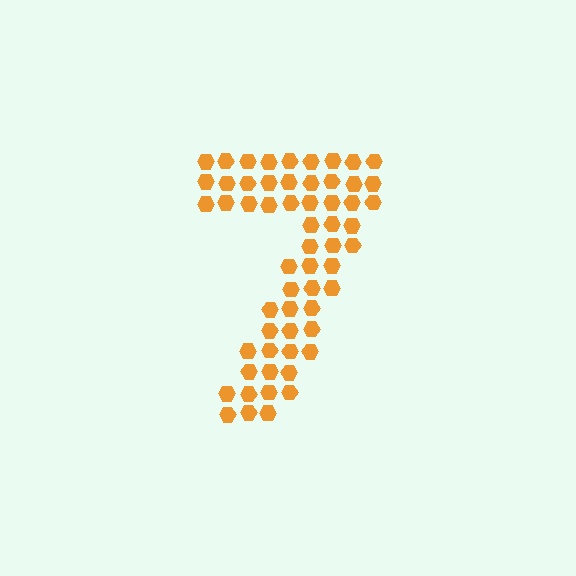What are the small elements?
The small elements are hexagons.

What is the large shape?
The large shape is the digit 7.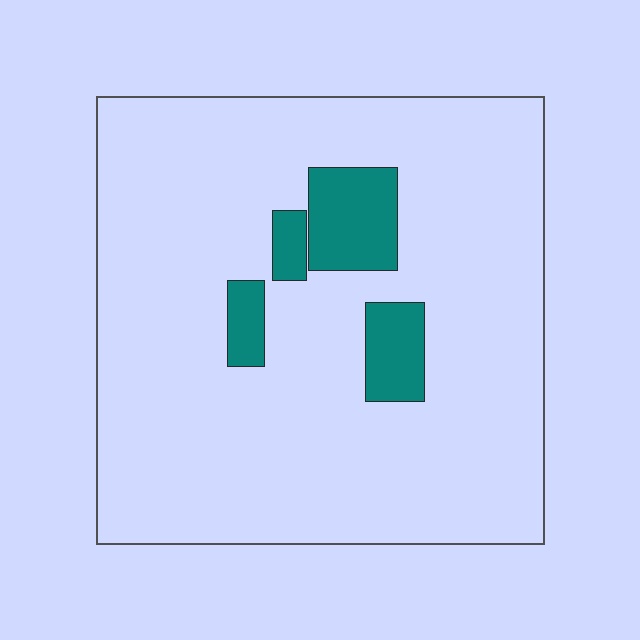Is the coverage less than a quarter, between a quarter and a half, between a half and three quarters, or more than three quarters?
Less than a quarter.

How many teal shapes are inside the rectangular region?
4.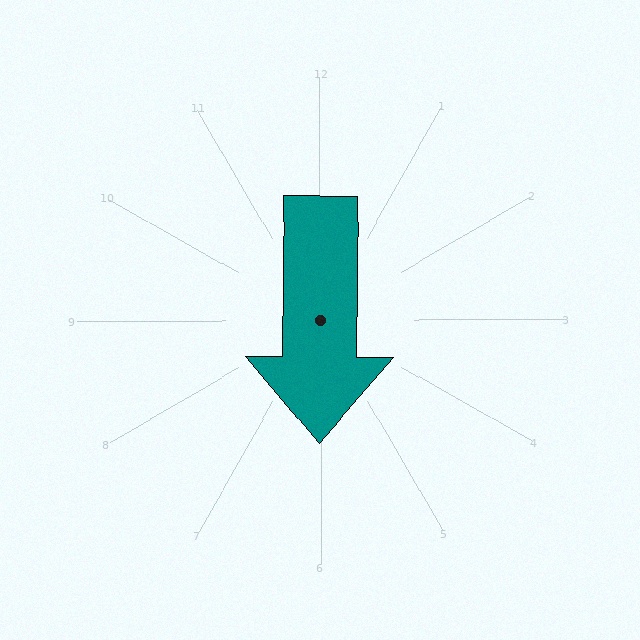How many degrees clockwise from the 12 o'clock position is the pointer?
Approximately 181 degrees.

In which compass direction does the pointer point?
South.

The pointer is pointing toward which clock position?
Roughly 6 o'clock.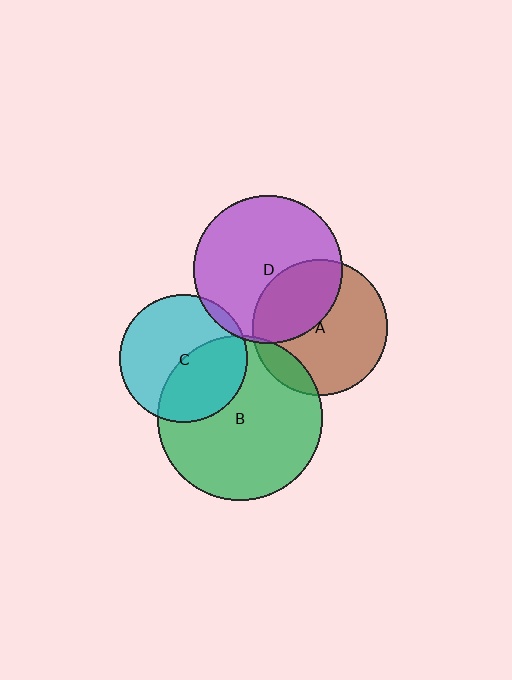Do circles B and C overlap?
Yes.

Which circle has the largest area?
Circle B (green).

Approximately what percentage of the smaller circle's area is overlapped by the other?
Approximately 40%.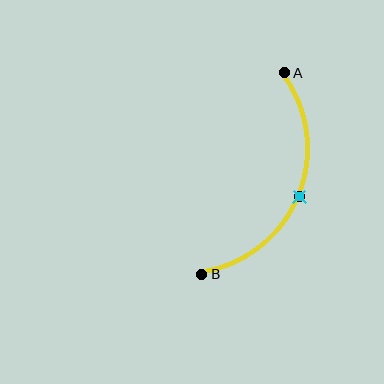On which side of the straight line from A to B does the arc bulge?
The arc bulges to the right of the straight line connecting A and B.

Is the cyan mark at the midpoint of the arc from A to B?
Yes. The cyan mark lies on the arc at equal arc-length from both A and B — it is the arc midpoint.